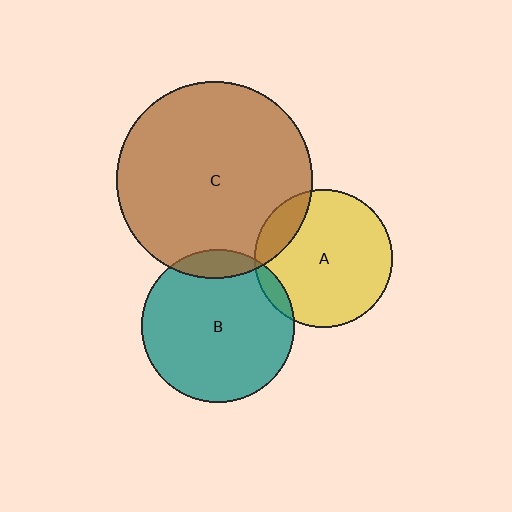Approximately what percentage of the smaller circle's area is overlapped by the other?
Approximately 10%.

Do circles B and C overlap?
Yes.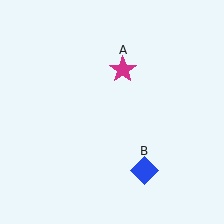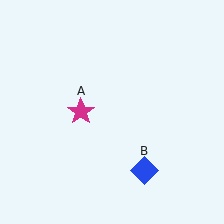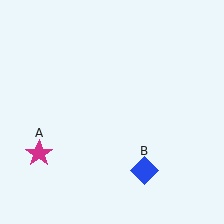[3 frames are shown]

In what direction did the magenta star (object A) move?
The magenta star (object A) moved down and to the left.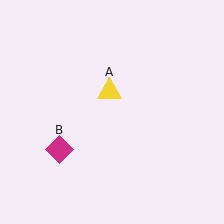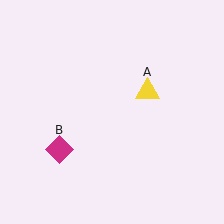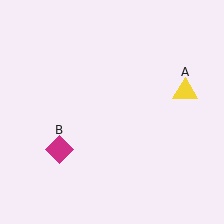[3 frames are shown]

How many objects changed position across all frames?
1 object changed position: yellow triangle (object A).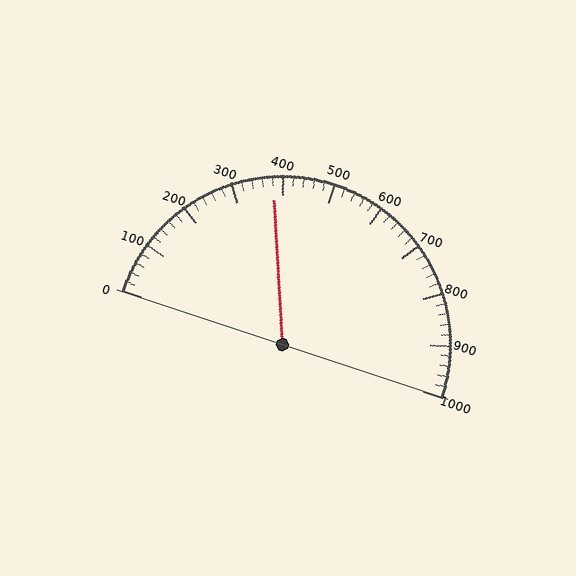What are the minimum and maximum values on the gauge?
The gauge ranges from 0 to 1000.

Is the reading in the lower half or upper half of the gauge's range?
The reading is in the lower half of the range (0 to 1000).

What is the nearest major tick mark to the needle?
The nearest major tick mark is 400.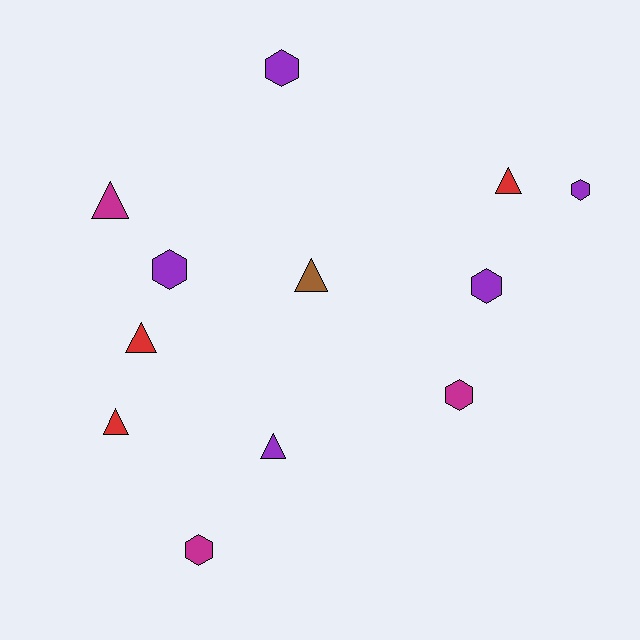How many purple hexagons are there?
There are 4 purple hexagons.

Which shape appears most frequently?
Triangle, with 6 objects.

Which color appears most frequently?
Purple, with 5 objects.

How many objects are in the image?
There are 12 objects.